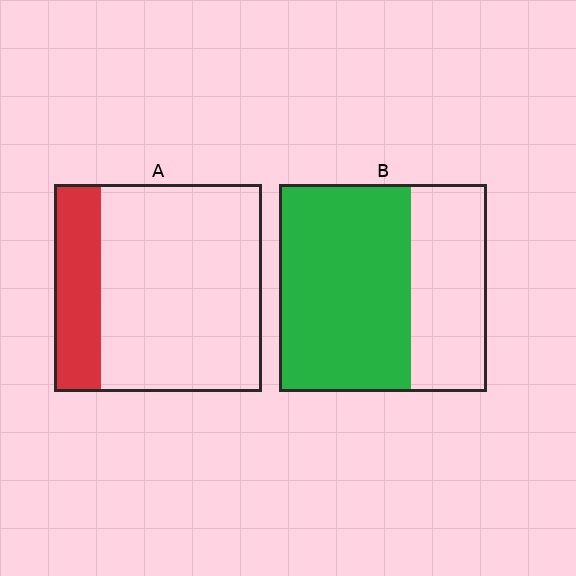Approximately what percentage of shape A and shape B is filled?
A is approximately 25% and B is approximately 65%.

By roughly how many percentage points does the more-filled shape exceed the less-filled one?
By roughly 40 percentage points (B over A).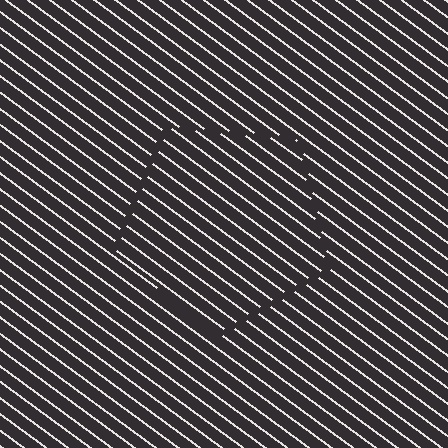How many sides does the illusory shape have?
5 sides — the line-ends trace a pentagon.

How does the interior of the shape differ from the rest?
The interior of the shape contains the same grating, shifted by half a period — the contour is defined by the phase discontinuity where line-ends from the inner and outer gratings abut.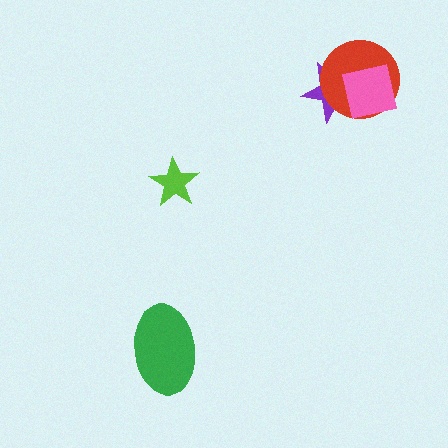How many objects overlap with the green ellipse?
0 objects overlap with the green ellipse.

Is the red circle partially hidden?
Yes, it is partially covered by another shape.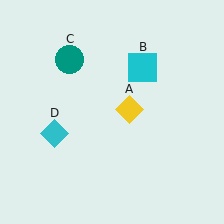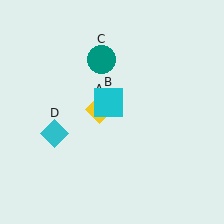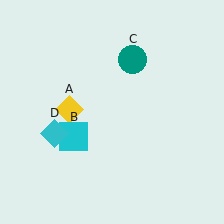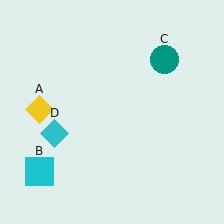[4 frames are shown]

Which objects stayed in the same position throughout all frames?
Cyan diamond (object D) remained stationary.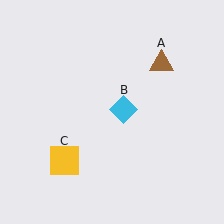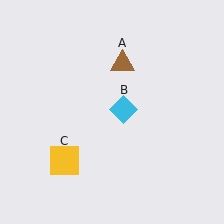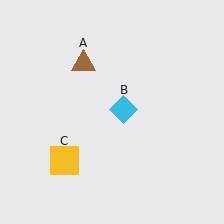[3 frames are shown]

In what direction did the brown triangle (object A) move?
The brown triangle (object A) moved left.